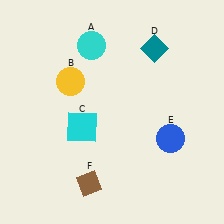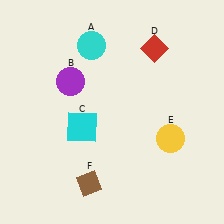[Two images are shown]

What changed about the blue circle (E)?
In Image 1, E is blue. In Image 2, it changed to yellow.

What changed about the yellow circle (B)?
In Image 1, B is yellow. In Image 2, it changed to purple.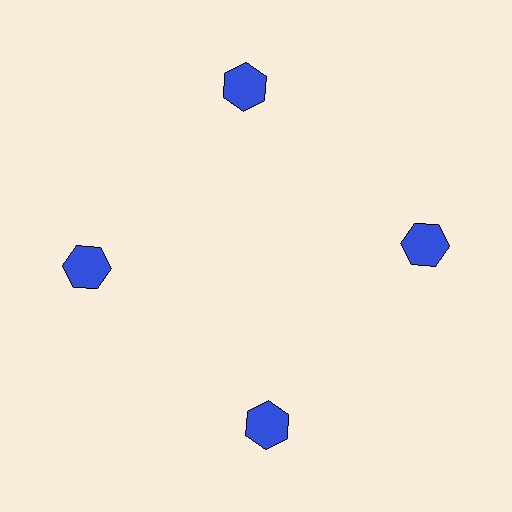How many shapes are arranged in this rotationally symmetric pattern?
There are 4 shapes, arranged in 4 groups of 1.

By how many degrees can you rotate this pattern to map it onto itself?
The pattern maps onto itself every 90 degrees of rotation.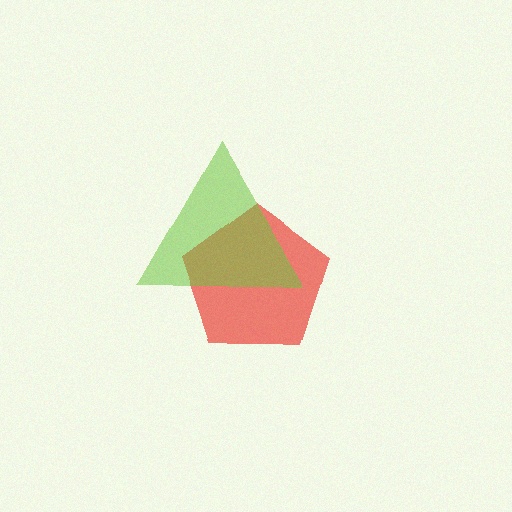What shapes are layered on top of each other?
The layered shapes are: a red pentagon, a lime triangle.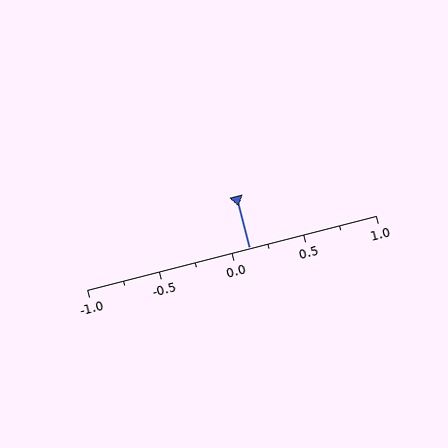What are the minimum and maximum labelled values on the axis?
The axis runs from -1.0 to 1.0.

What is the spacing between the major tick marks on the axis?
The major ticks are spaced 0.5 apart.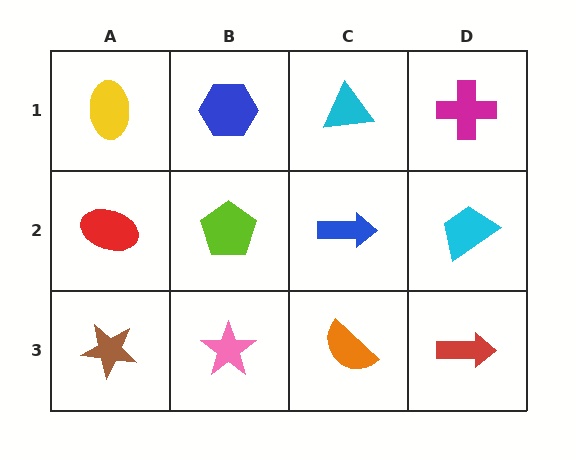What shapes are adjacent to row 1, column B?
A lime pentagon (row 2, column B), a yellow ellipse (row 1, column A), a cyan triangle (row 1, column C).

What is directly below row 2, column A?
A brown star.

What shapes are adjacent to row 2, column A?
A yellow ellipse (row 1, column A), a brown star (row 3, column A), a lime pentagon (row 2, column B).